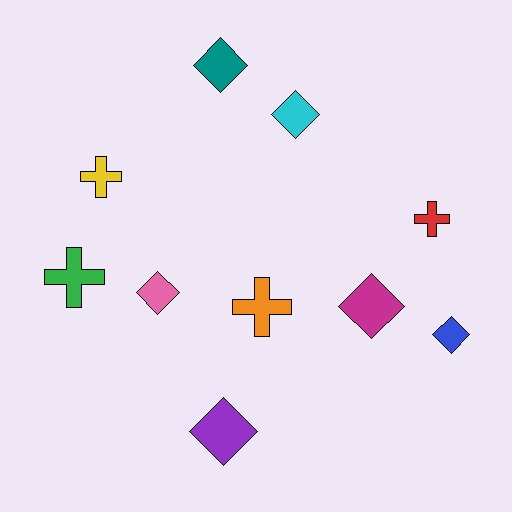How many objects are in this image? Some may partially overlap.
There are 10 objects.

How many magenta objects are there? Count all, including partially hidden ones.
There is 1 magenta object.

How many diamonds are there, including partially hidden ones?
There are 6 diamonds.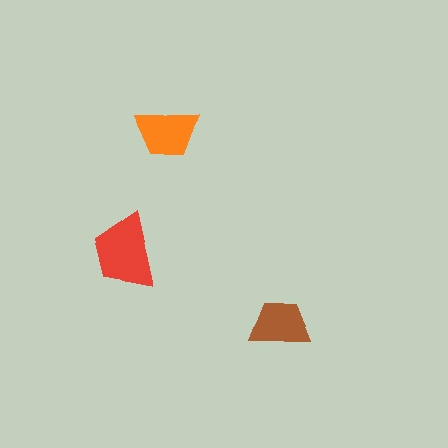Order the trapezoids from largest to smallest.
the red one, the orange one, the brown one.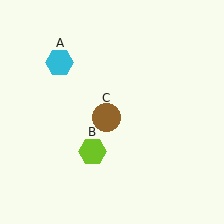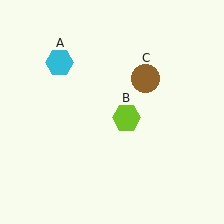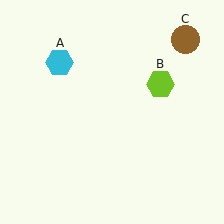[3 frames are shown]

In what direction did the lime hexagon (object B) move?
The lime hexagon (object B) moved up and to the right.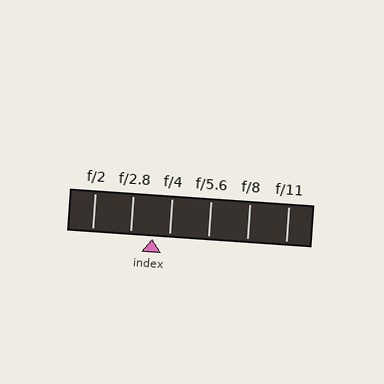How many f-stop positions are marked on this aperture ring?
There are 6 f-stop positions marked.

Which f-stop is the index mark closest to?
The index mark is closest to f/4.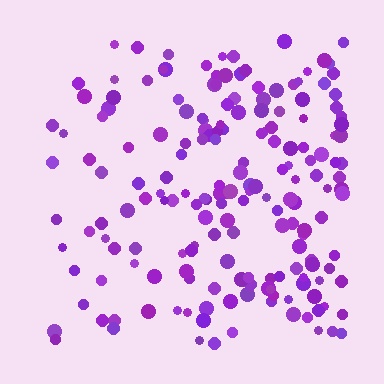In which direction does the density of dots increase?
From left to right, with the right side densest.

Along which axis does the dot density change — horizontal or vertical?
Horizontal.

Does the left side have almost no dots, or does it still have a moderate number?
Still a moderate number, just noticeably fewer than the right.